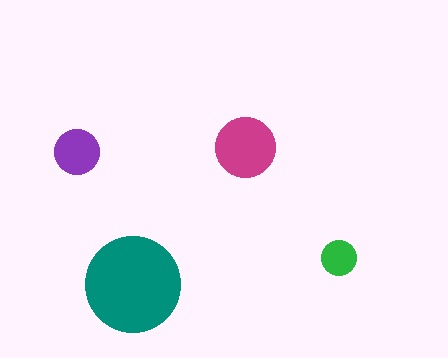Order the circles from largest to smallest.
the teal one, the magenta one, the purple one, the green one.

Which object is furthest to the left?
The purple circle is leftmost.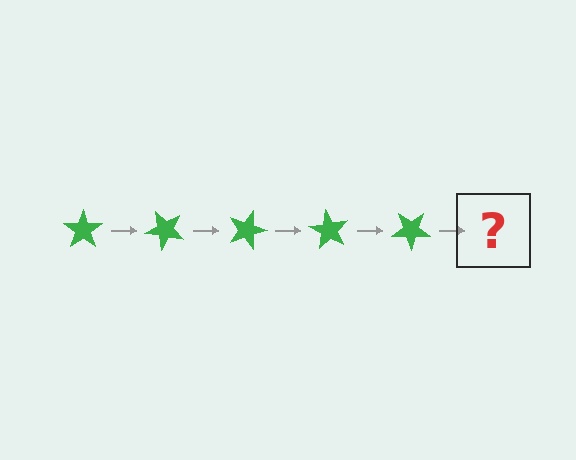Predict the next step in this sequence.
The next step is a green star rotated 225 degrees.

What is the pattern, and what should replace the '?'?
The pattern is that the star rotates 45 degrees each step. The '?' should be a green star rotated 225 degrees.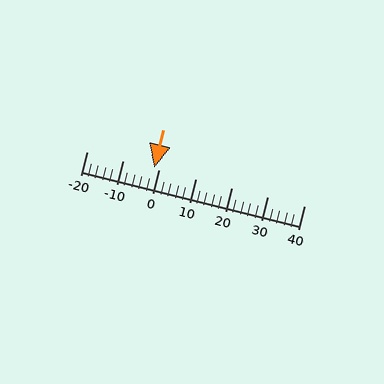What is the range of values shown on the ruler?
The ruler shows values from -20 to 40.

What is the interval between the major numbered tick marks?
The major tick marks are spaced 10 units apart.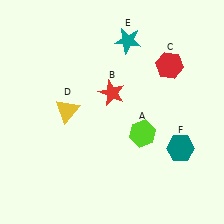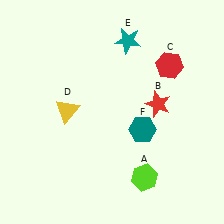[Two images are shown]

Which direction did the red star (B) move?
The red star (B) moved right.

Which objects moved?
The objects that moved are: the lime hexagon (A), the red star (B), the teal hexagon (F).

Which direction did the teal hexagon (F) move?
The teal hexagon (F) moved left.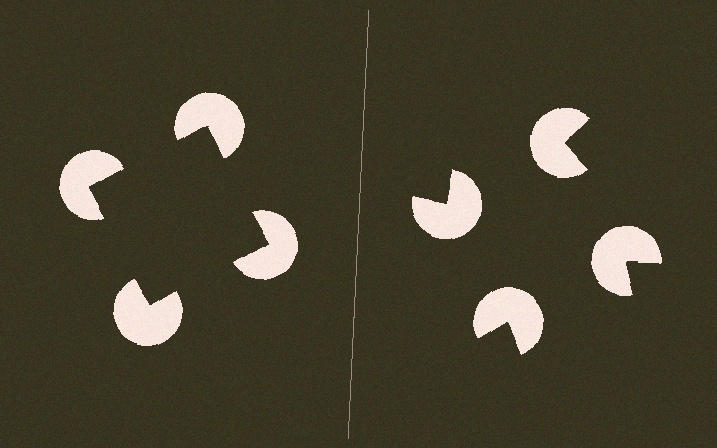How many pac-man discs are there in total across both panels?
8 — 4 on each side.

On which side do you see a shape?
An illusory square appears on the left side. On the right side the wedge cuts are rotated, so no coherent shape forms.